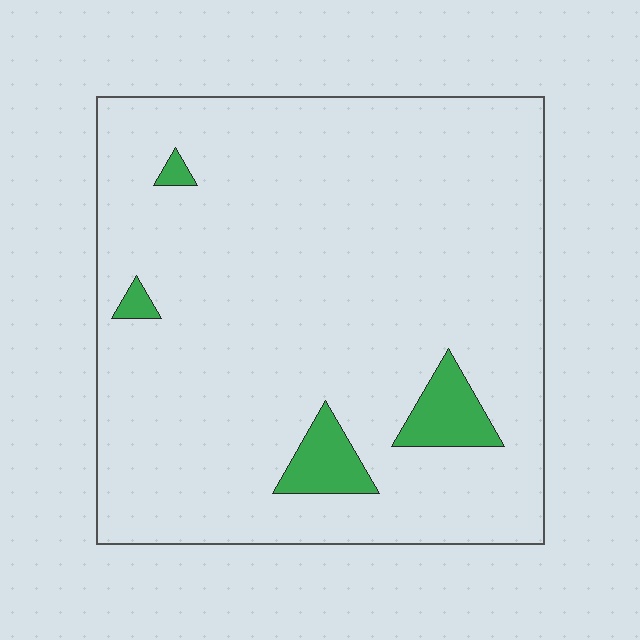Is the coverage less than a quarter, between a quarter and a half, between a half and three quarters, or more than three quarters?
Less than a quarter.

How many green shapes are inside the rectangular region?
4.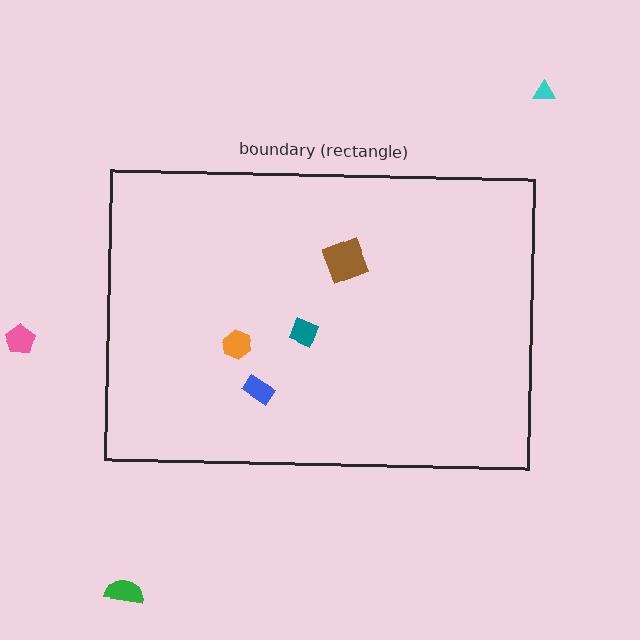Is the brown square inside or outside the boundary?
Inside.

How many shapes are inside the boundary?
4 inside, 3 outside.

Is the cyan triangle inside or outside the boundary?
Outside.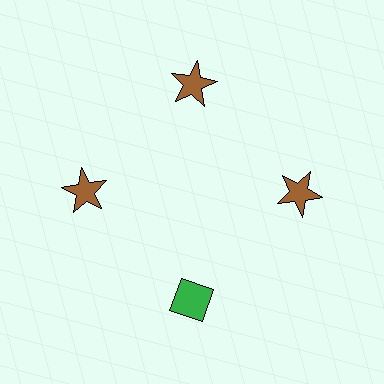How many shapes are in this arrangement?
There are 4 shapes arranged in a ring pattern.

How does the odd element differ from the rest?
It differs in both color (green instead of brown) and shape (diamond instead of star).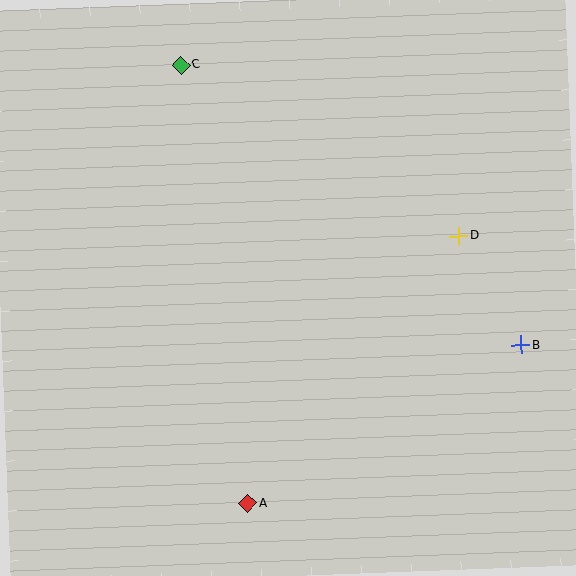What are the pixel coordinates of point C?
Point C is at (181, 65).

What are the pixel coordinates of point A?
Point A is at (248, 503).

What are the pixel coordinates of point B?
Point B is at (521, 345).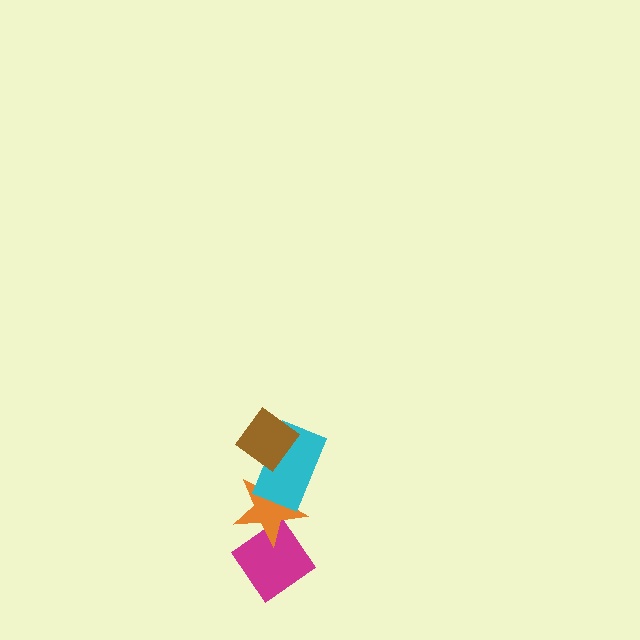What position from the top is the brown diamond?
The brown diamond is 1st from the top.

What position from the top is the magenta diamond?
The magenta diamond is 4th from the top.